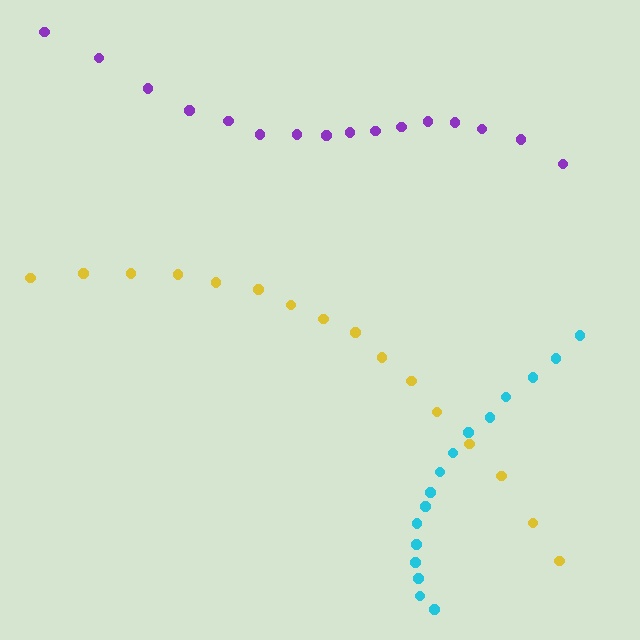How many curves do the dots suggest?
There are 3 distinct paths.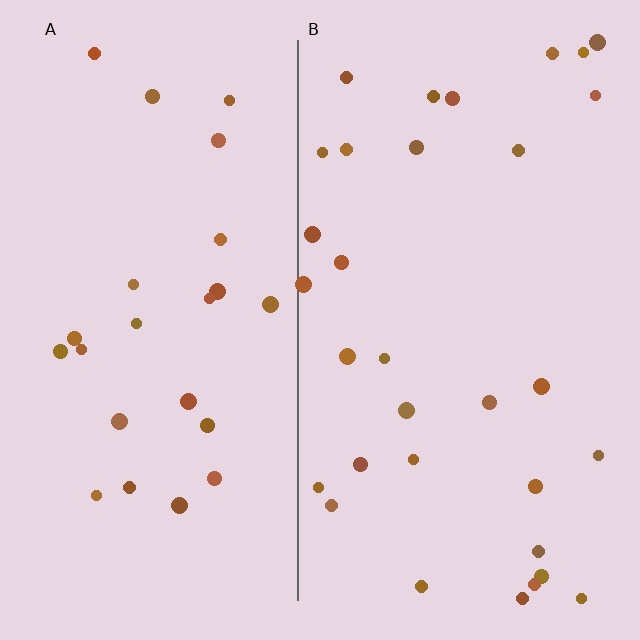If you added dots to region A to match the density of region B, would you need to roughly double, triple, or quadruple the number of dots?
Approximately double.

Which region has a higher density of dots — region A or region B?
B (the right).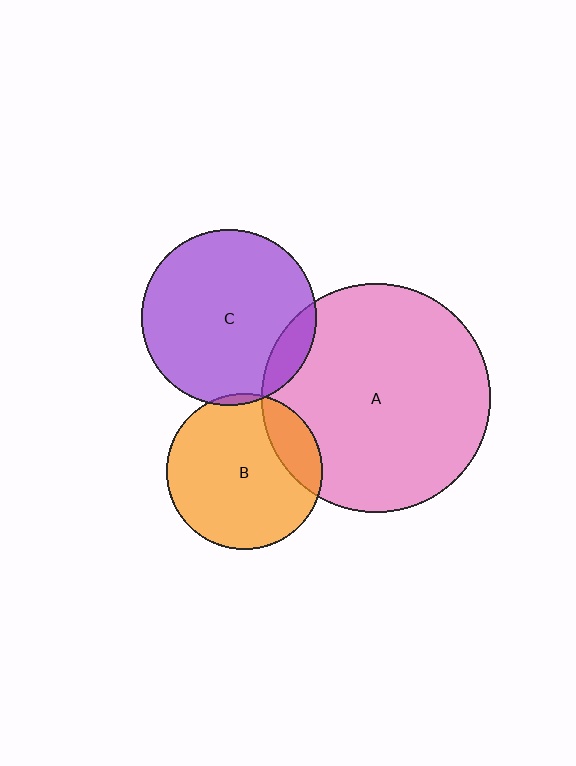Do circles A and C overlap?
Yes.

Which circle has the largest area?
Circle A (pink).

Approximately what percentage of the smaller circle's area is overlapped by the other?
Approximately 10%.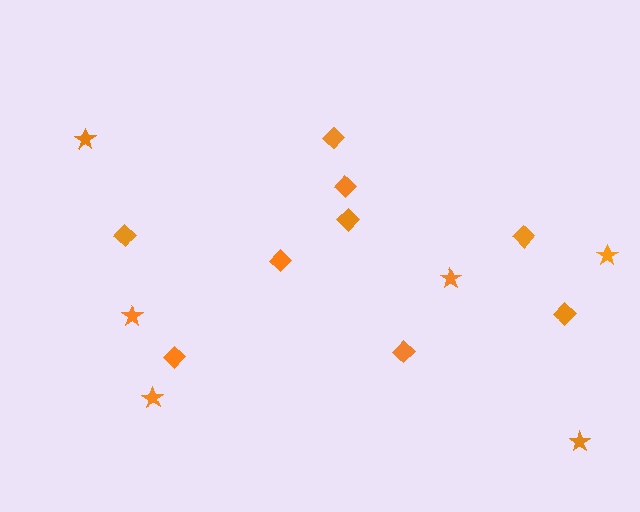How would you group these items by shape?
There are 2 groups: one group of diamonds (9) and one group of stars (6).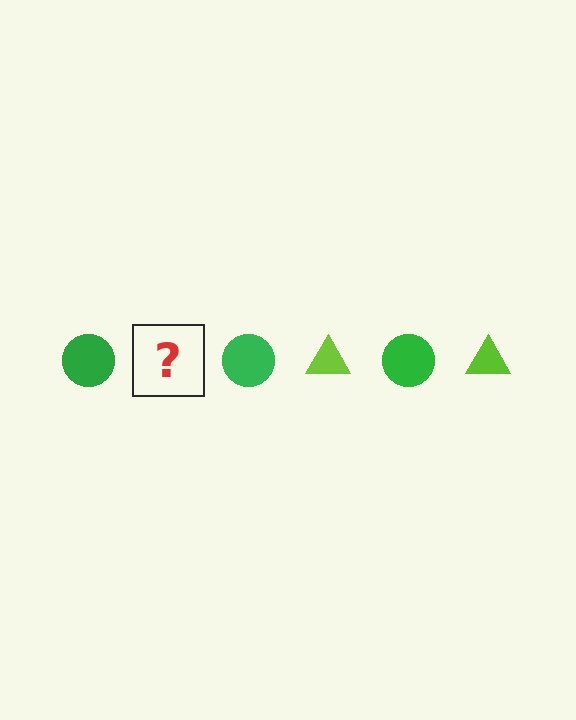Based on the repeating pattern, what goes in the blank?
The blank should be a lime triangle.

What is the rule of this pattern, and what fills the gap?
The rule is that the pattern alternates between green circle and lime triangle. The gap should be filled with a lime triangle.